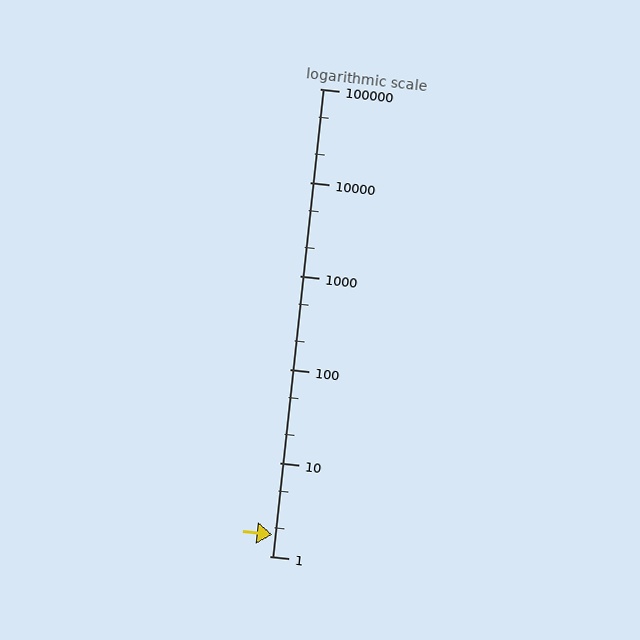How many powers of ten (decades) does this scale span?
The scale spans 5 decades, from 1 to 100000.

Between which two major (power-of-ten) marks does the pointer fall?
The pointer is between 1 and 10.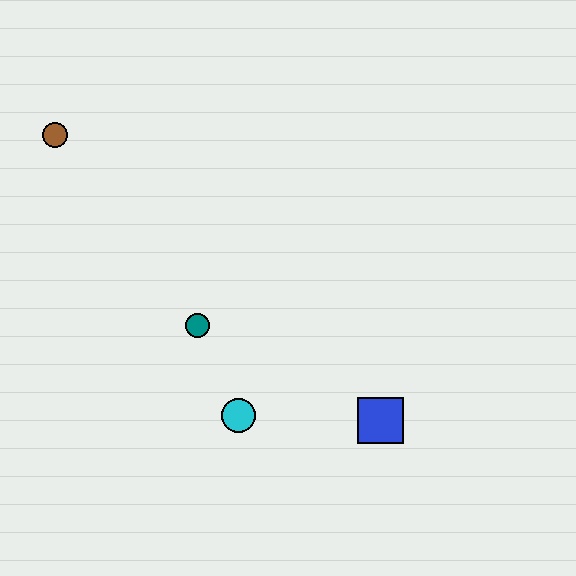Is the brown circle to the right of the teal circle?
No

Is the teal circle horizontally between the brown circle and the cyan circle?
Yes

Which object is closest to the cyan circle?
The teal circle is closest to the cyan circle.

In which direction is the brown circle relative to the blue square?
The brown circle is to the left of the blue square.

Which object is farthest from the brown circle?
The blue square is farthest from the brown circle.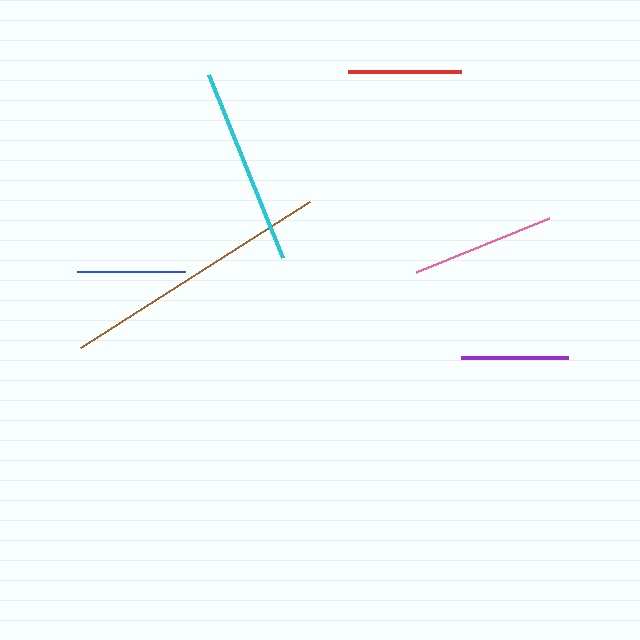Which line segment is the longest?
The brown line is the longest at approximately 271 pixels.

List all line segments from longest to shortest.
From longest to shortest: brown, cyan, pink, red, blue, purple.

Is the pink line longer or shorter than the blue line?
The pink line is longer than the blue line.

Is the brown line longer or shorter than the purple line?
The brown line is longer than the purple line.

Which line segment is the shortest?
The purple line is the shortest at approximately 107 pixels.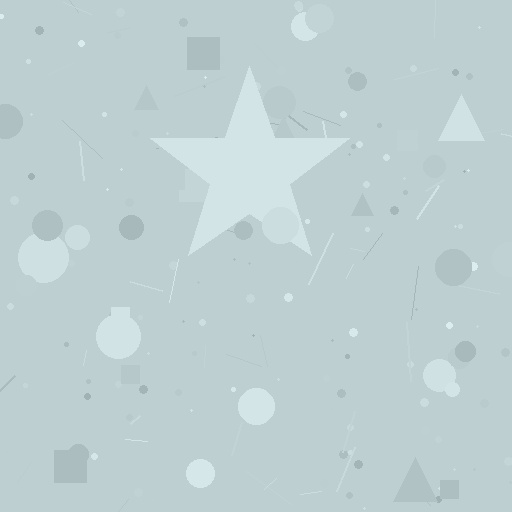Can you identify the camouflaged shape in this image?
The camouflaged shape is a star.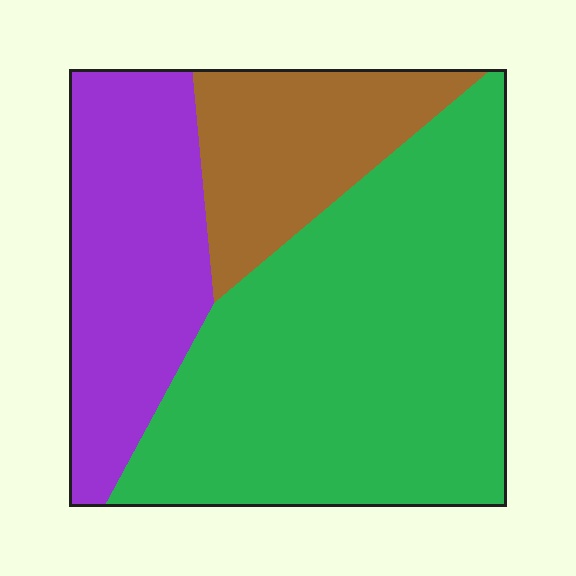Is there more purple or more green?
Green.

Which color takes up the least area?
Brown, at roughly 20%.